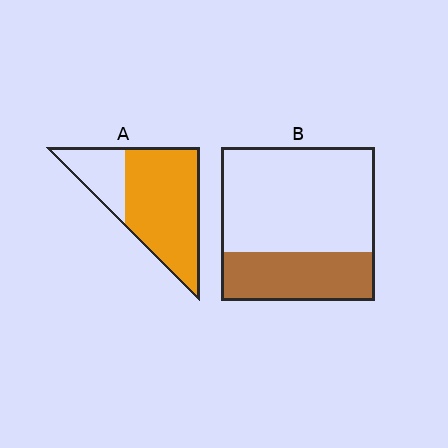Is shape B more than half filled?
No.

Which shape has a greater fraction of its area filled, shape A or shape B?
Shape A.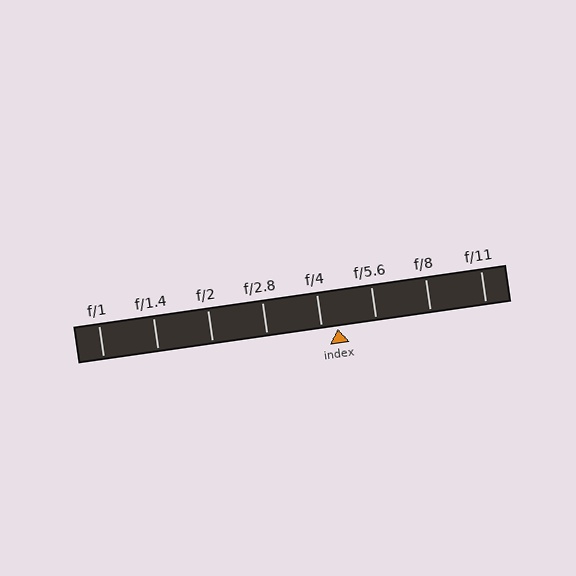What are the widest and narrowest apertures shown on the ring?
The widest aperture shown is f/1 and the narrowest is f/11.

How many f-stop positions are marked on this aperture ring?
There are 8 f-stop positions marked.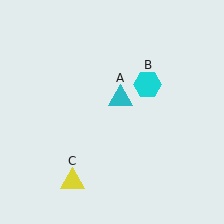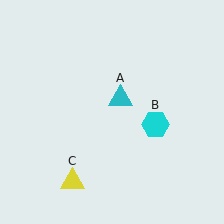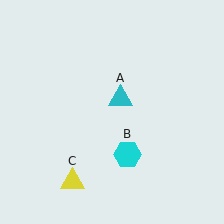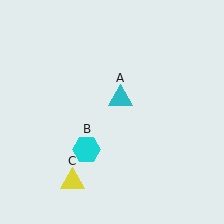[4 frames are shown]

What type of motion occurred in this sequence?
The cyan hexagon (object B) rotated clockwise around the center of the scene.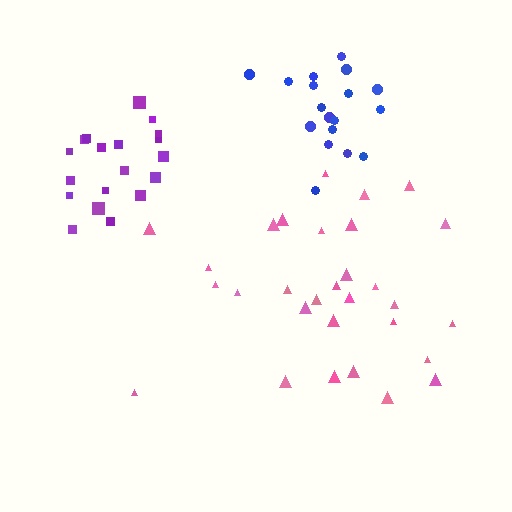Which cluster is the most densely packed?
Blue.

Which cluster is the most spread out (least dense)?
Pink.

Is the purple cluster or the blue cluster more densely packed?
Blue.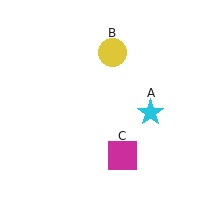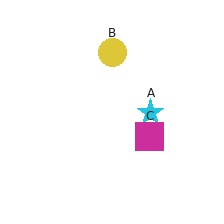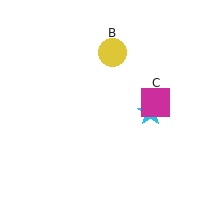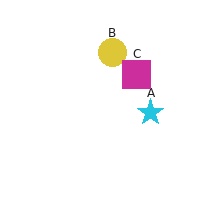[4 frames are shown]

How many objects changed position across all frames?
1 object changed position: magenta square (object C).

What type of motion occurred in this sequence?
The magenta square (object C) rotated counterclockwise around the center of the scene.